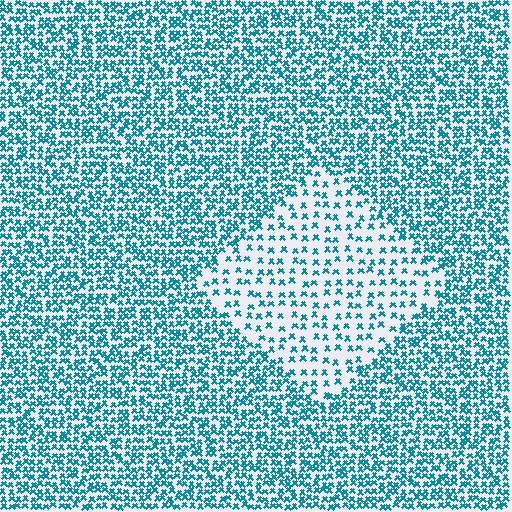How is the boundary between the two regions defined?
The boundary is defined by a change in element density (approximately 2.3x ratio). All elements are the same color, size, and shape.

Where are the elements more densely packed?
The elements are more densely packed outside the diamond boundary.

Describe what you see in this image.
The image contains small teal elements arranged at two different densities. A diamond-shaped region is visible where the elements are less densely packed than the surrounding area.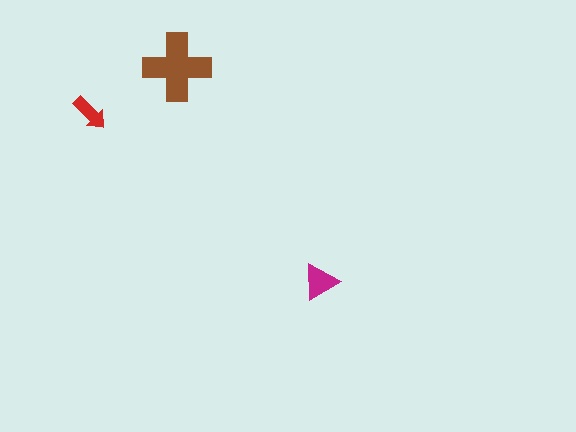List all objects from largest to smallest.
The brown cross, the magenta triangle, the red arrow.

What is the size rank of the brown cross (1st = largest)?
1st.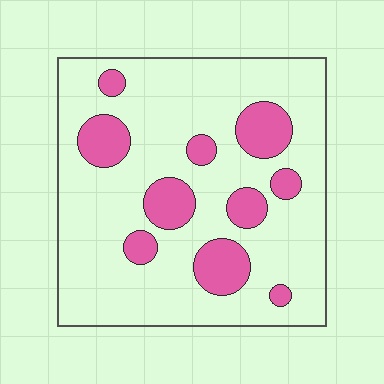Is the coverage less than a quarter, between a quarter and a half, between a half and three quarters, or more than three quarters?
Less than a quarter.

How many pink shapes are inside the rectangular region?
10.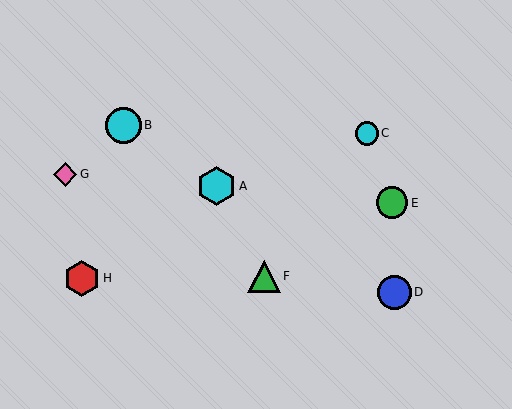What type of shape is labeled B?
Shape B is a cyan circle.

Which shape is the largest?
The cyan hexagon (labeled A) is the largest.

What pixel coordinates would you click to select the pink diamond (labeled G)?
Click at (65, 174) to select the pink diamond G.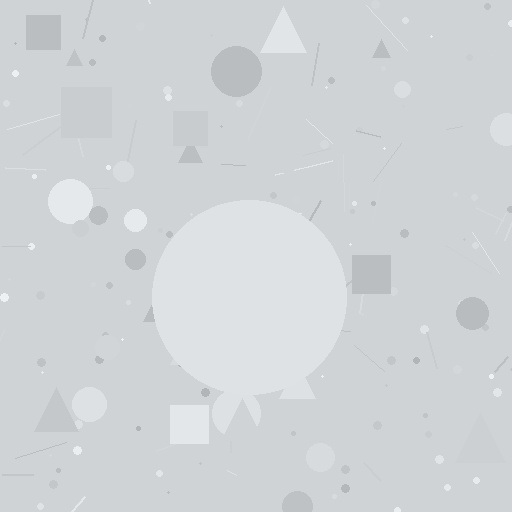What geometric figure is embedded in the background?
A circle is embedded in the background.